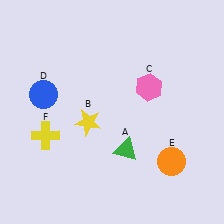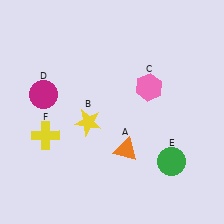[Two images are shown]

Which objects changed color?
A changed from green to orange. D changed from blue to magenta. E changed from orange to green.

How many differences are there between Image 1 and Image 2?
There are 3 differences between the two images.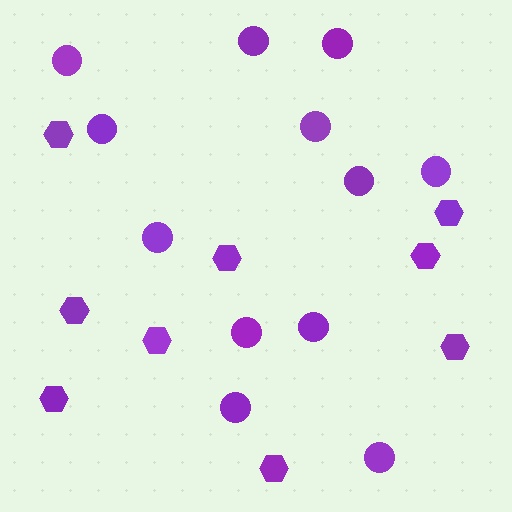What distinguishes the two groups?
There are 2 groups: one group of hexagons (9) and one group of circles (12).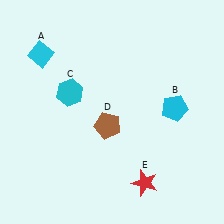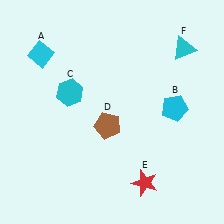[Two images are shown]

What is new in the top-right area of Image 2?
A cyan triangle (F) was added in the top-right area of Image 2.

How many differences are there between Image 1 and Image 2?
There is 1 difference between the two images.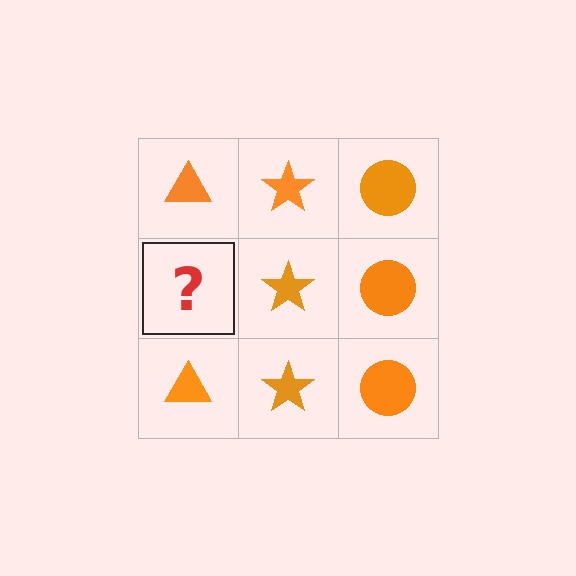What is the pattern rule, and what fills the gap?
The rule is that each column has a consistent shape. The gap should be filled with an orange triangle.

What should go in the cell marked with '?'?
The missing cell should contain an orange triangle.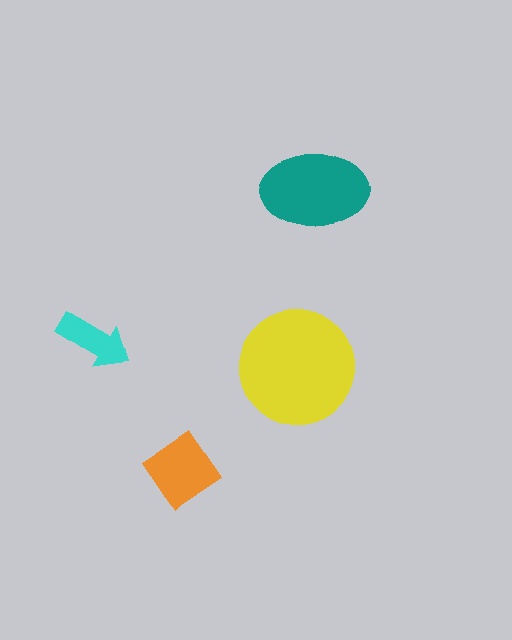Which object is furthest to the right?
The teal ellipse is rightmost.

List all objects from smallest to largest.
The cyan arrow, the orange diamond, the teal ellipse, the yellow circle.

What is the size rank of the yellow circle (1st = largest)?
1st.